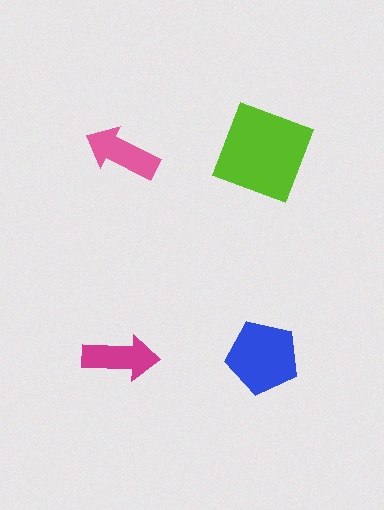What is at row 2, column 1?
A magenta arrow.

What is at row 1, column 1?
A pink arrow.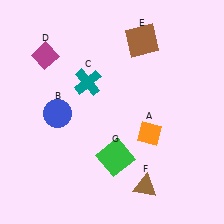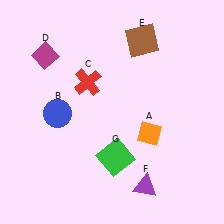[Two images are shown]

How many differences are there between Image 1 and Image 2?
There are 2 differences between the two images.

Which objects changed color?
C changed from teal to red. F changed from brown to purple.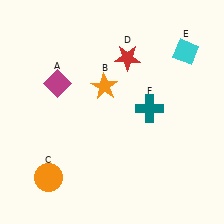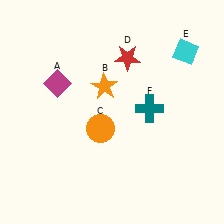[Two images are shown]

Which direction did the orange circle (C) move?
The orange circle (C) moved right.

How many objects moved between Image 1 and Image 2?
1 object moved between the two images.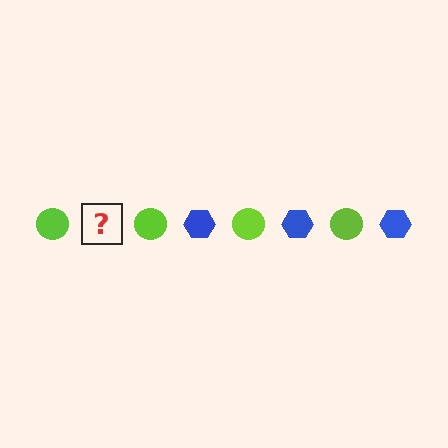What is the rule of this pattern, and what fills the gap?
The rule is that the pattern alternates between lime circle and blue hexagon. The gap should be filled with a blue hexagon.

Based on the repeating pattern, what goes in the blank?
The blank should be a blue hexagon.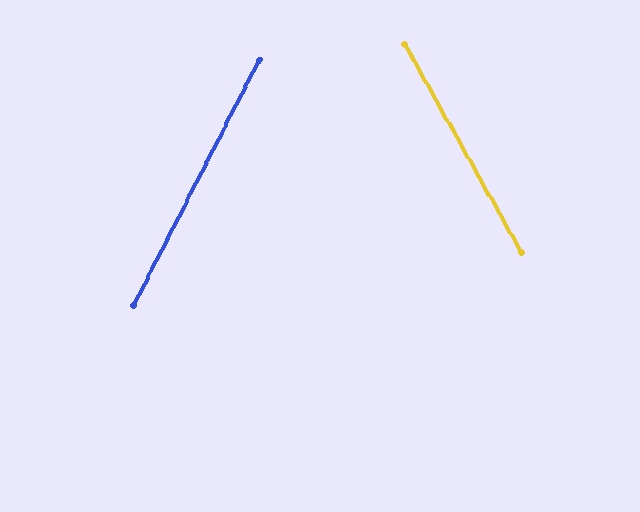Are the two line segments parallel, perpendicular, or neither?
Neither parallel nor perpendicular — they differ by about 56°.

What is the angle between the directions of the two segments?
Approximately 56 degrees.